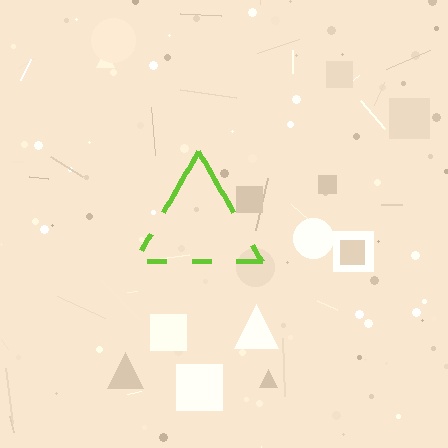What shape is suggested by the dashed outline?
The dashed outline suggests a triangle.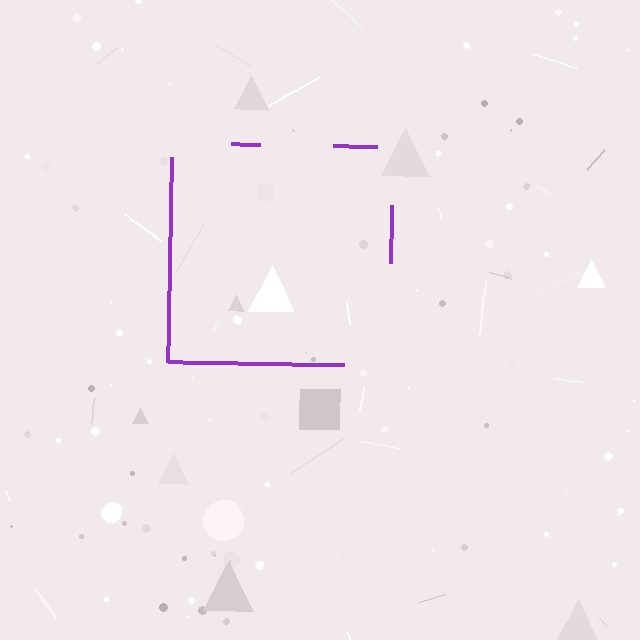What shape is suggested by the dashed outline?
The dashed outline suggests a square.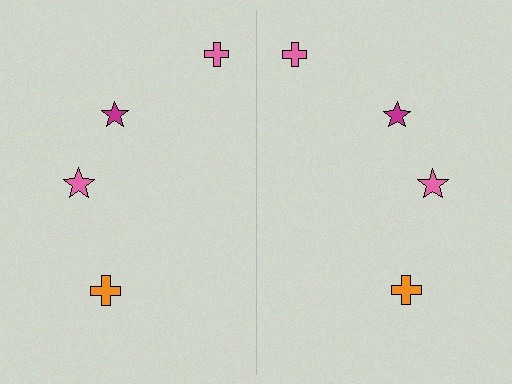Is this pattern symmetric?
Yes, this pattern has bilateral (reflection) symmetry.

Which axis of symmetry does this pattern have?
The pattern has a vertical axis of symmetry running through the center of the image.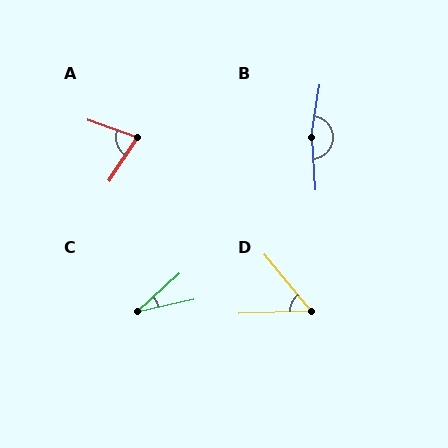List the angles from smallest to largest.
C (30°), D (53°), A (77°), B (167°).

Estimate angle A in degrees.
Approximately 77 degrees.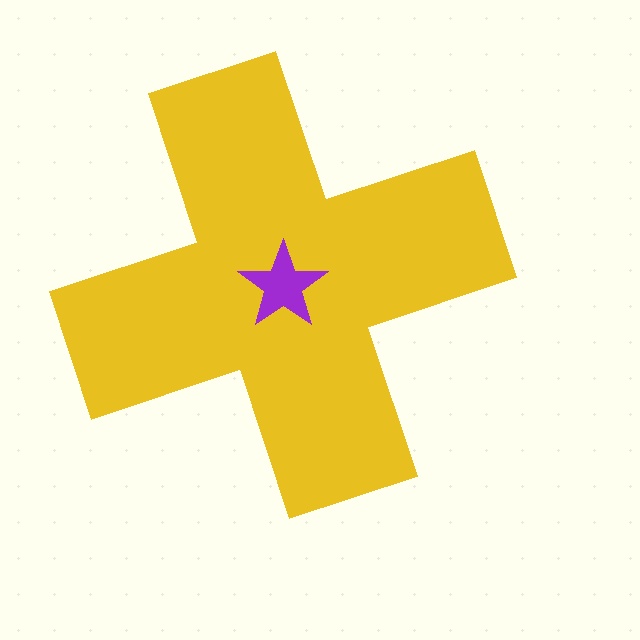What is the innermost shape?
The purple star.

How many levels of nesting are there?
2.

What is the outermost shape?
The yellow cross.